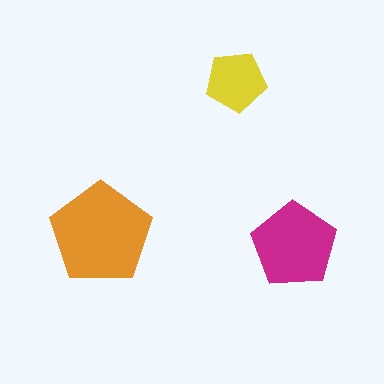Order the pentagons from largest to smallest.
the orange one, the magenta one, the yellow one.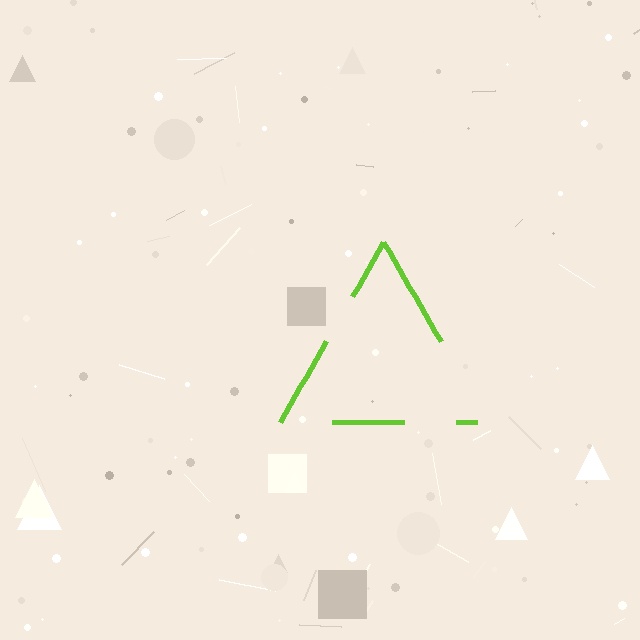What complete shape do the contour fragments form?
The contour fragments form a triangle.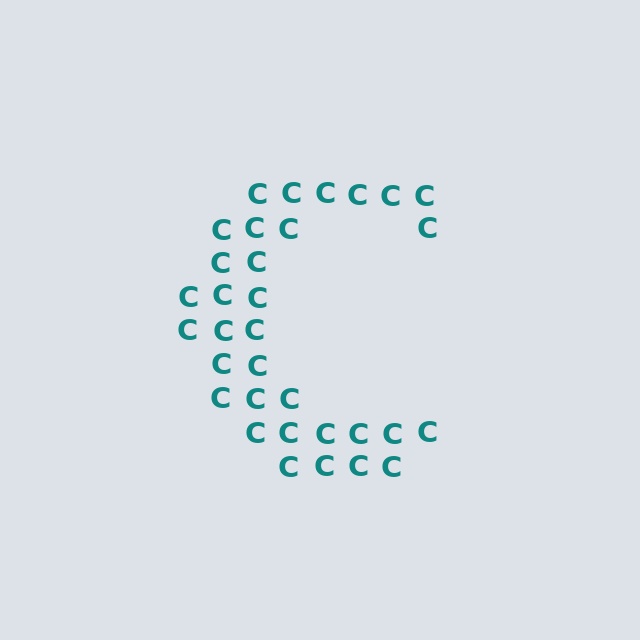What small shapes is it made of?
It is made of small letter C's.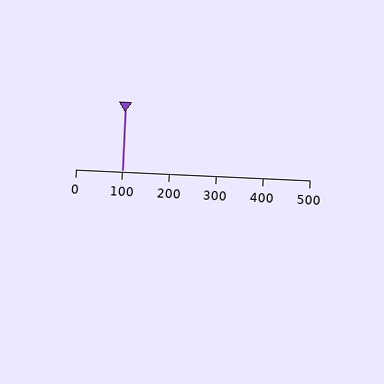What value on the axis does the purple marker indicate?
The marker indicates approximately 100.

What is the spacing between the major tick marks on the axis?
The major ticks are spaced 100 apart.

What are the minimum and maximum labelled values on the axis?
The axis runs from 0 to 500.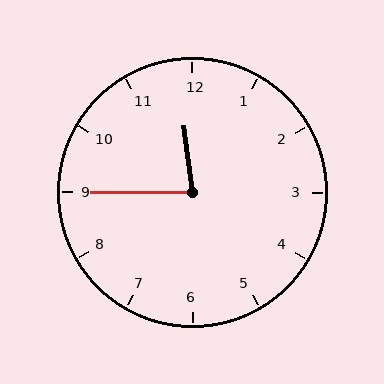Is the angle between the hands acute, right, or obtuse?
It is acute.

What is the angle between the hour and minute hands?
Approximately 82 degrees.